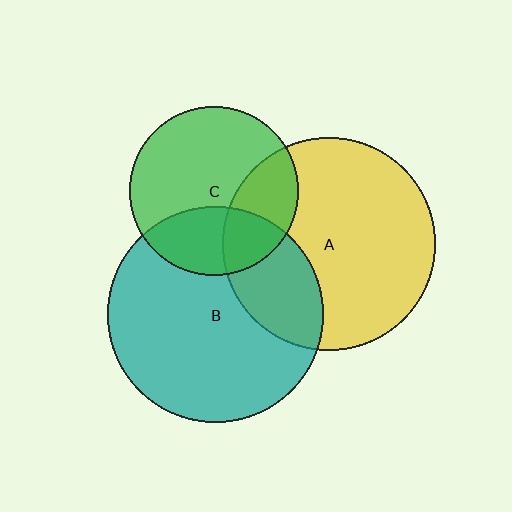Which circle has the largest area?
Circle B (teal).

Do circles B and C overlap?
Yes.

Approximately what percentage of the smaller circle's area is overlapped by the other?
Approximately 30%.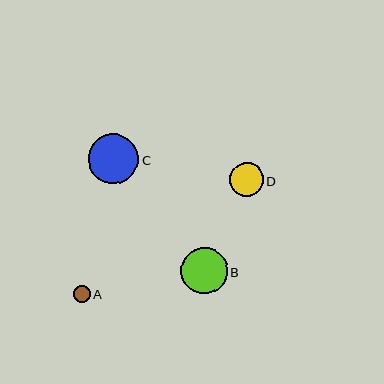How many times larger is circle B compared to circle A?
Circle B is approximately 2.7 times the size of circle A.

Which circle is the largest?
Circle C is the largest with a size of approximately 50 pixels.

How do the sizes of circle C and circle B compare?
Circle C and circle B are approximately the same size.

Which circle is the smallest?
Circle A is the smallest with a size of approximately 17 pixels.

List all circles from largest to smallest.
From largest to smallest: C, B, D, A.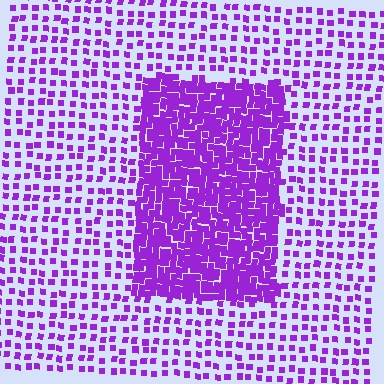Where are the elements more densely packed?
The elements are more densely packed inside the rectangle boundary.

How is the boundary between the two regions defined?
The boundary is defined by a change in element density (approximately 2.9x ratio). All elements are the same color, size, and shape.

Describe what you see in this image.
The image contains small purple elements arranged at two different densities. A rectangle-shaped region is visible where the elements are more densely packed than the surrounding area.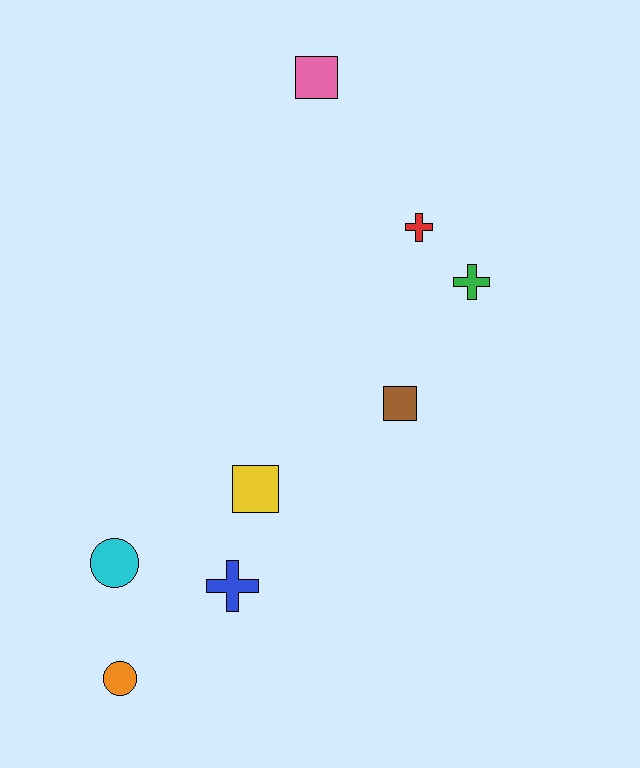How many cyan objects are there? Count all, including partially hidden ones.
There is 1 cyan object.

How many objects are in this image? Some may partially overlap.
There are 8 objects.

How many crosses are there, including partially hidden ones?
There are 3 crosses.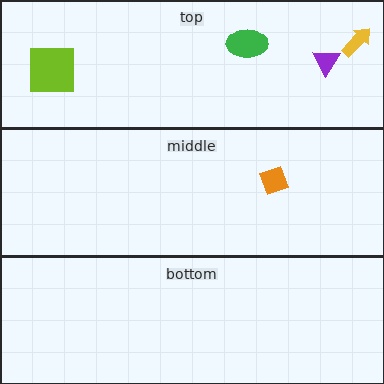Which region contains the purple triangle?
The top region.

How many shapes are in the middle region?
1.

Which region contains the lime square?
The top region.